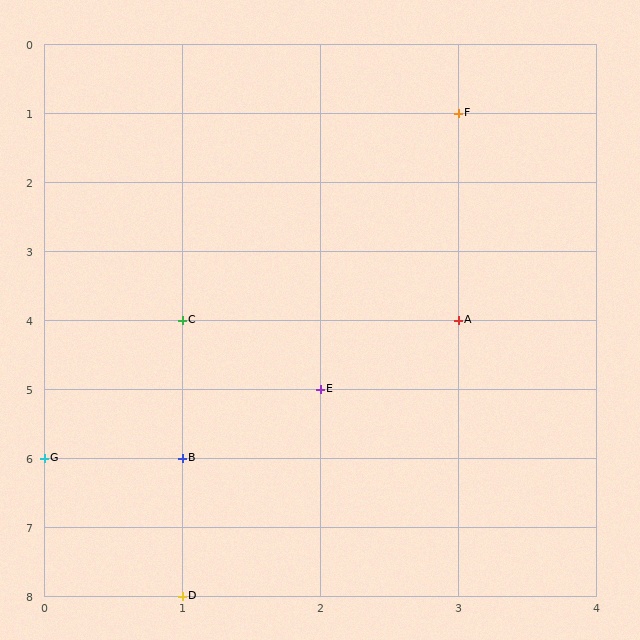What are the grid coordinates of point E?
Point E is at grid coordinates (2, 5).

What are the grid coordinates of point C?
Point C is at grid coordinates (1, 4).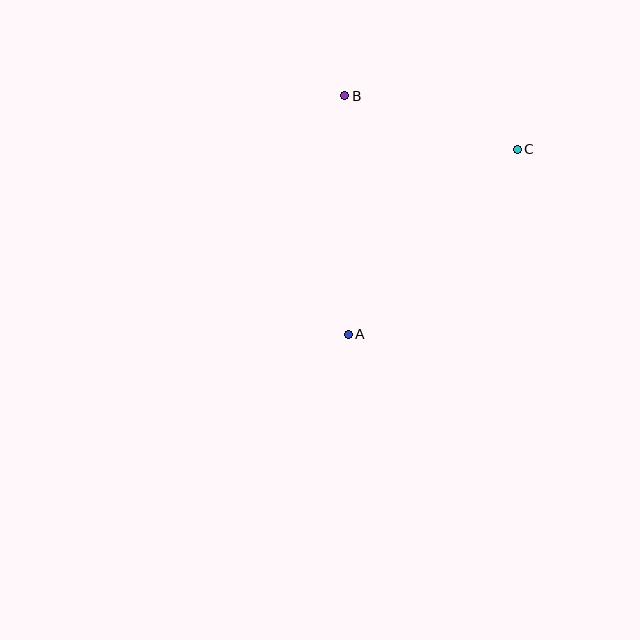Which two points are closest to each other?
Points B and C are closest to each other.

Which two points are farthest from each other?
Points A and C are farthest from each other.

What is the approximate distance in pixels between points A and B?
The distance between A and B is approximately 239 pixels.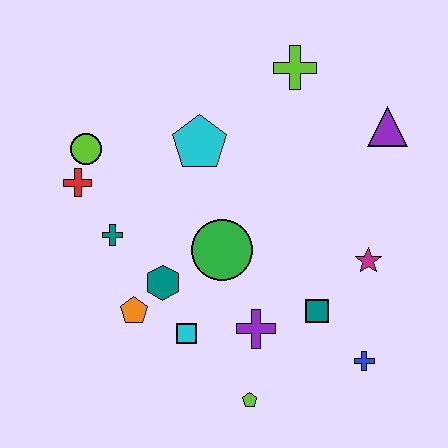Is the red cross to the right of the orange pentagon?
No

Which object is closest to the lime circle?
The red cross is closest to the lime circle.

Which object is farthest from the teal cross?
The purple triangle is farthest from the teal cross.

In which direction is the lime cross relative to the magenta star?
The lime cross is above the magenta star.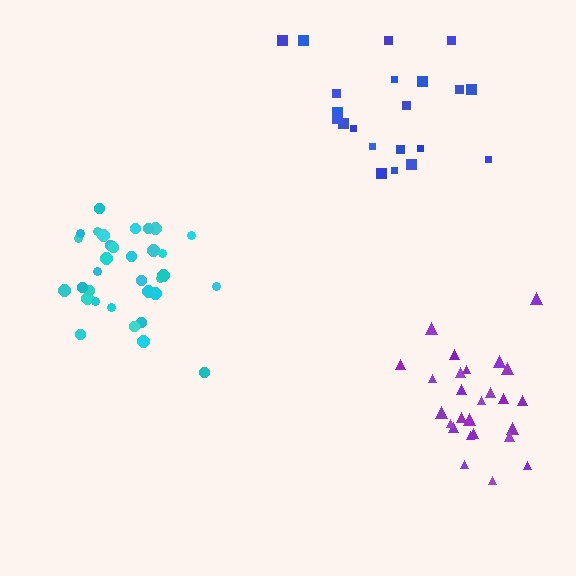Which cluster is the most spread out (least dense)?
Blue.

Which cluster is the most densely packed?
Cyan.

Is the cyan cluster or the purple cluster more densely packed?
Cyan.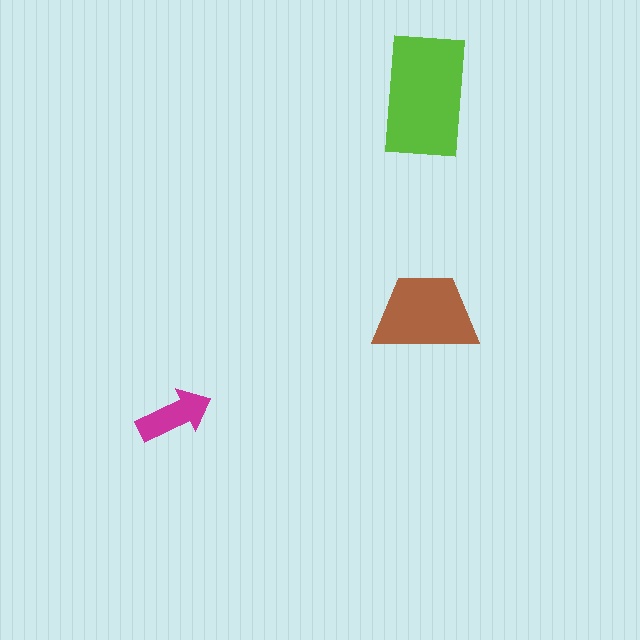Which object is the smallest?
The magenta arrow.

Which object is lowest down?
The magenta arrow is bottommost.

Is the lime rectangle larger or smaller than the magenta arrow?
Larger.